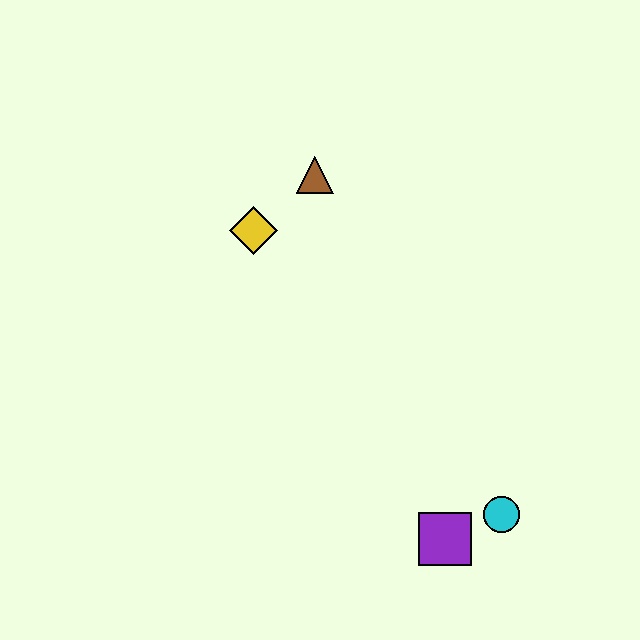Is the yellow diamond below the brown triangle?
Yes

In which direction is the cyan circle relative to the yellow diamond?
The cyan circle is below the yellow diamond.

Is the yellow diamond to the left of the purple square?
Yes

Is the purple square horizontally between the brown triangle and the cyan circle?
Yes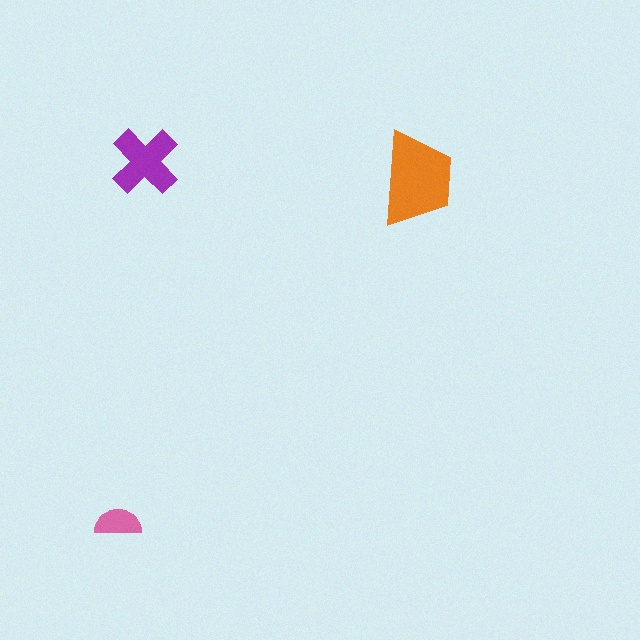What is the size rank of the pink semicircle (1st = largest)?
3rd.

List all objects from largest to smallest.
The orange trapezoid, the purple cross, the pink semicircle.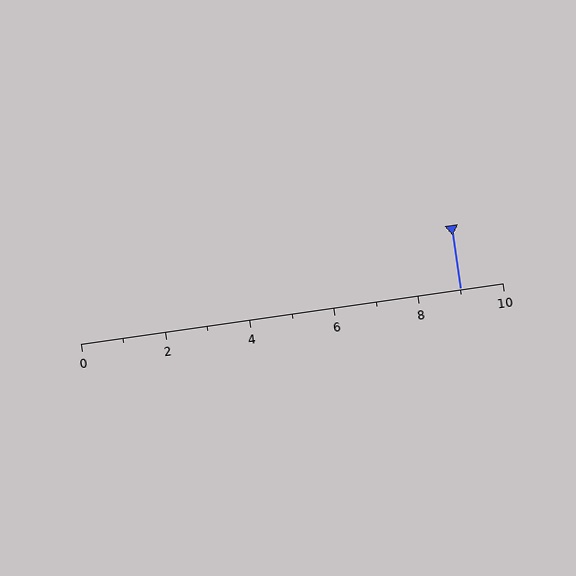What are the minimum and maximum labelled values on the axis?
The axis runs from 0 to 10.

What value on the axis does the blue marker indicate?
The marker indicates approximately 9.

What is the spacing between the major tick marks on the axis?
The major ticks are spaced 2 apart.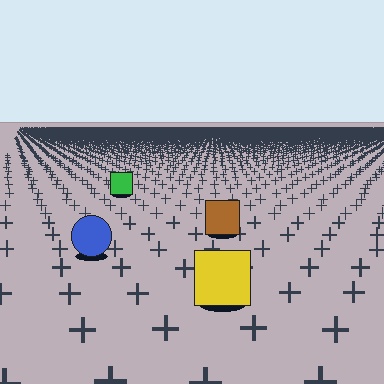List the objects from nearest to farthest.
From nearest to farthest: the yellow square, the blue circle, the brown square, the green square.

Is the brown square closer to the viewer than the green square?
Yes. The brown square is closer — you can tell from the texture gradient: the ground texture is coarser near it.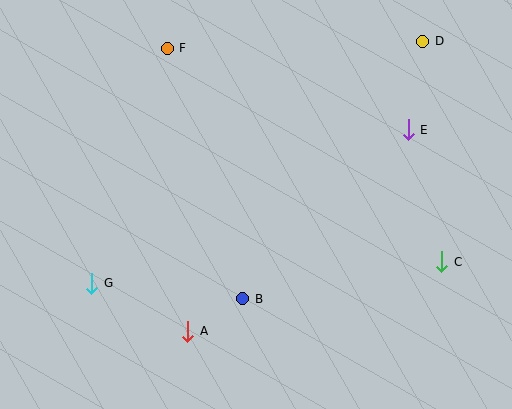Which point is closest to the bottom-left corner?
Point G is closest to the bottom-left corner.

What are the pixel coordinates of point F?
Point F is at (167, 48).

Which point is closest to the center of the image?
Point B at (243, 299) is closest to the center.